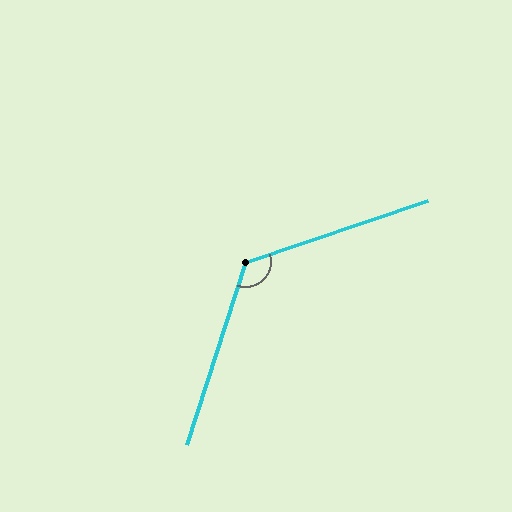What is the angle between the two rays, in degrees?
Approximately 127 degrees.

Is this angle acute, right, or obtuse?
It is obtuse.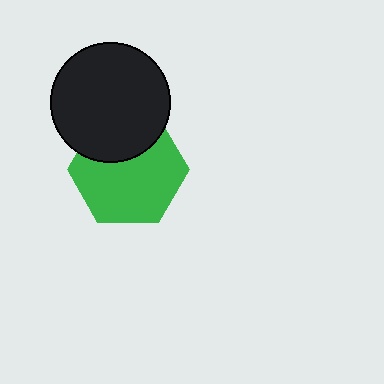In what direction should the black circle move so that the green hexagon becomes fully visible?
The black circle should move up. That is the shortest direction to clear the overlap and leave the green hexagon fully visible.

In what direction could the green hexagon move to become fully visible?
The green hexagon could move down. That would shift it out from behind the black circle entirely.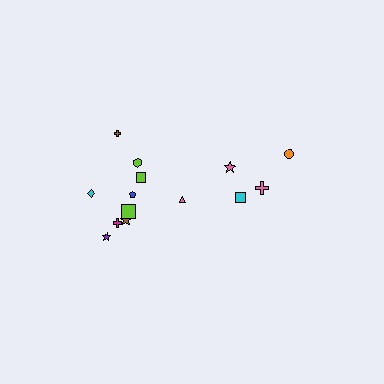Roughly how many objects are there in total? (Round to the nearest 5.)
Roughly 15 objects in total.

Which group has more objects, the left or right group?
The left group.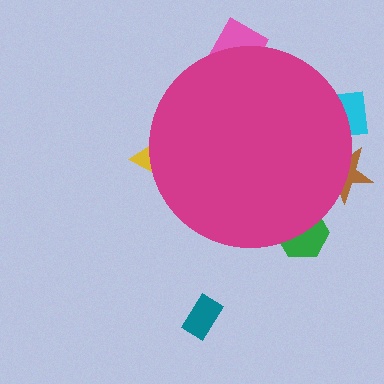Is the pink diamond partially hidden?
Yes, the pink diamond is partially hidden behind the magenta circle.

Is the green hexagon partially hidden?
Yes, the green hexagon is partially hidden behind the magenta circle.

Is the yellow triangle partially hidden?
Yes, the yellow triangle is partially hidden behind the magenta circle.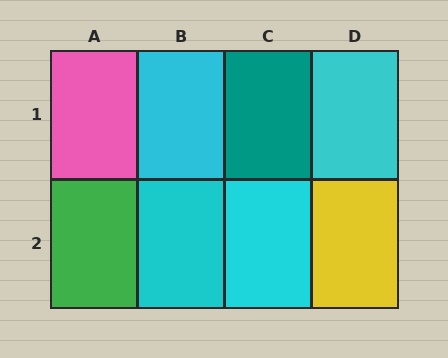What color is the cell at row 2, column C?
Cyan.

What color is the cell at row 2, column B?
Cyan.